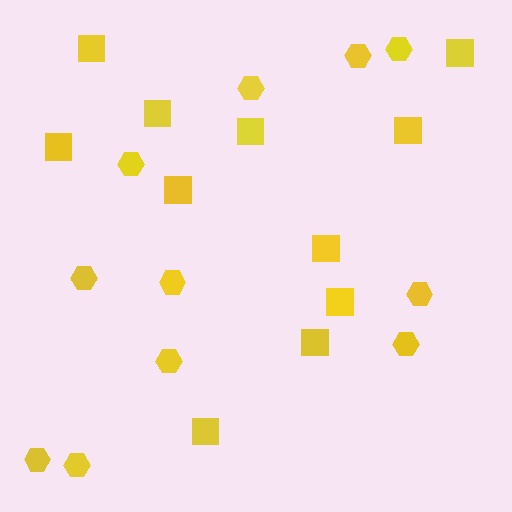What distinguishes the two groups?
There are 2 groups: one group of hexagons (11) and one group of squares (11).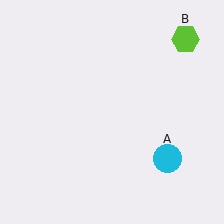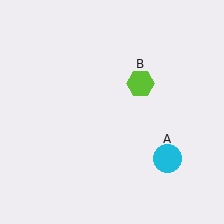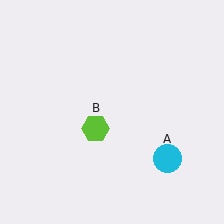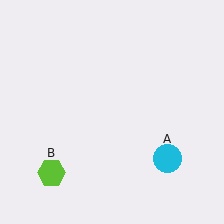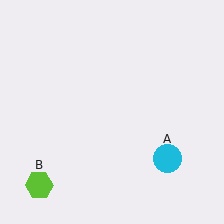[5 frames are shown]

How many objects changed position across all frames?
1 object changed position: lime hexagon (object B).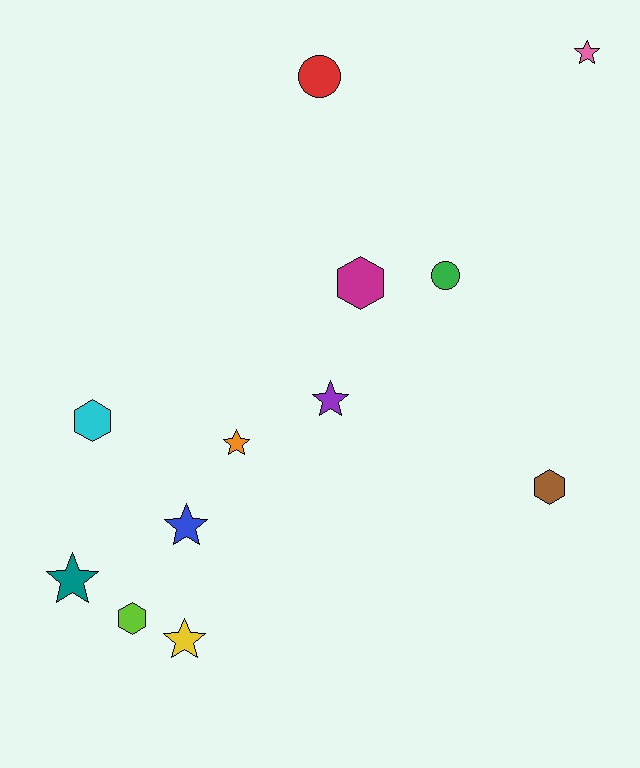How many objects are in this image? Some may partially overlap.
There are 12 objects.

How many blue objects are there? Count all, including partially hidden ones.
There is 1 blue object.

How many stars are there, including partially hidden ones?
There are 6 stars.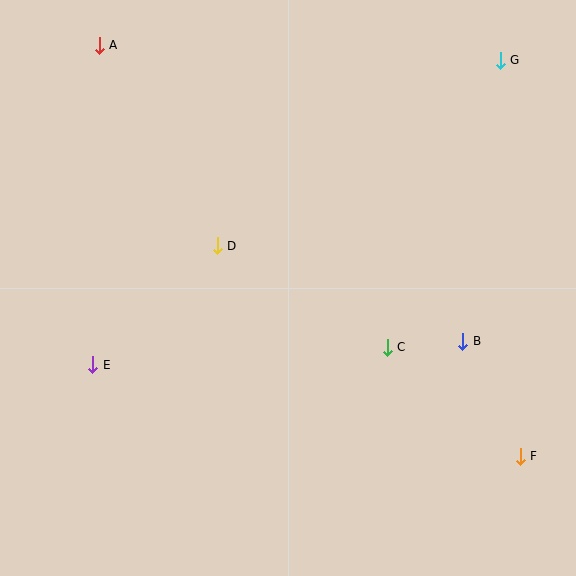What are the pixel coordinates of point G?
Point G is at (500, 60).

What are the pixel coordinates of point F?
Point F is at (520, 456).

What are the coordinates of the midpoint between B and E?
The midpoint between B and E is at (278, 353).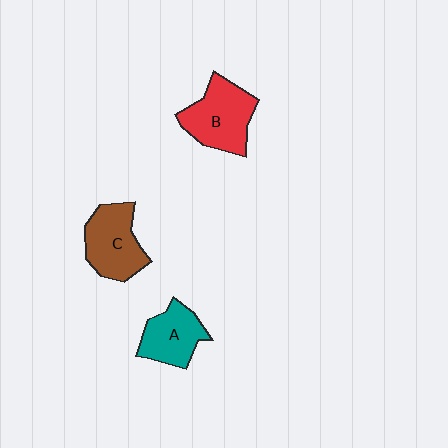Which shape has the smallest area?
Shape A (teal).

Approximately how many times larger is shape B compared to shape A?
Approximately 1.3 times.